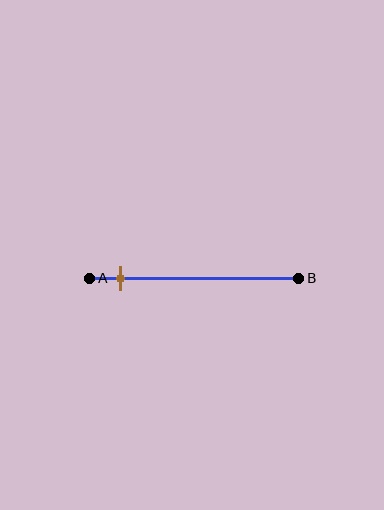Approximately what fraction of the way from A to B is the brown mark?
The brown mark is approximately 15% of the way from A to B.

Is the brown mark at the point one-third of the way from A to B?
No, the mark is at about 15% from A, not at the 33% one-third point.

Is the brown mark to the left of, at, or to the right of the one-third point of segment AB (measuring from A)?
The brown mark is to the left of the one-third point of segment AB.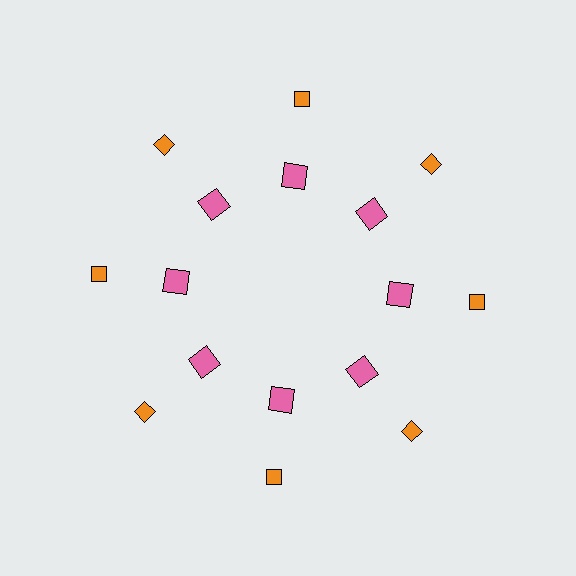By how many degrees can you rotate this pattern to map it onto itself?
The pattern maps onto itself every 45 degrees of rotation.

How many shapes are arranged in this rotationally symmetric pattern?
There are 16 shapes, arranged in 8 groups of 2.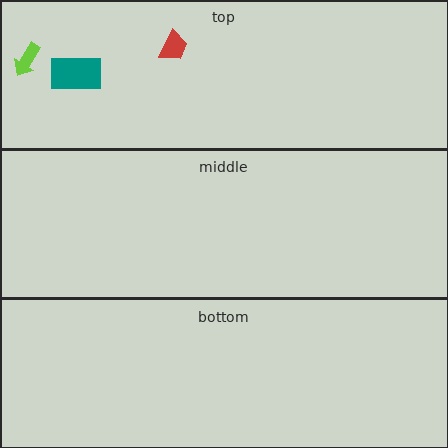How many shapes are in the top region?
3.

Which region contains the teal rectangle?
The top region.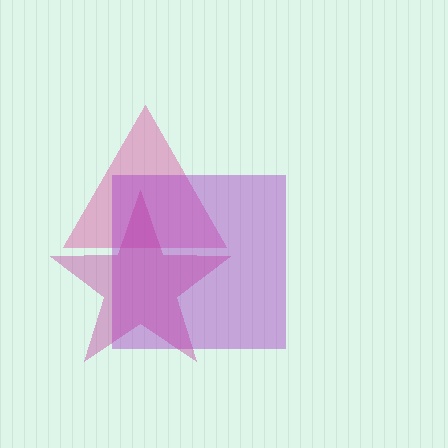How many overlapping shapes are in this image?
There are 3 overlapping shapes in the image.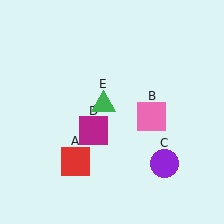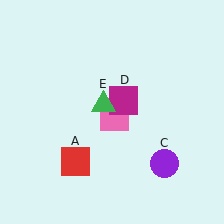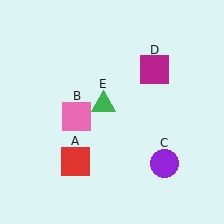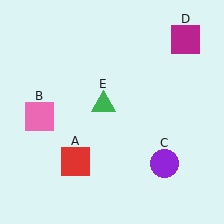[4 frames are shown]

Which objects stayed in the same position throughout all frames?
Red square (object A) and purple circle (object C) and green triangle (object E) remained stationary.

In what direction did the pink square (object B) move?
The pink square (object B) moved left.